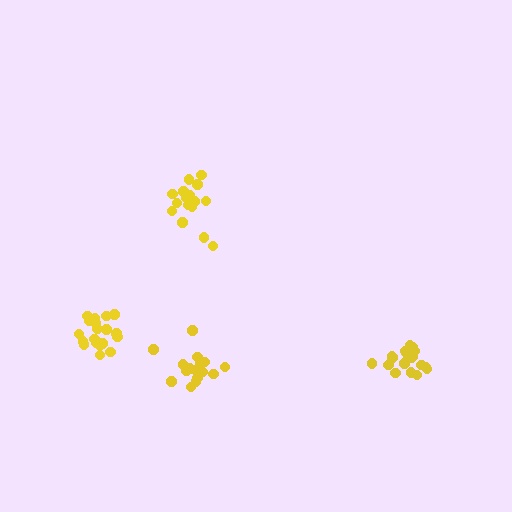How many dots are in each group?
Group 1: 16 dots, Group 2: 20 dots, Group 3: 16 dots, Group 4: 20 dots (72 total).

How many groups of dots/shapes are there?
There are 4 groups.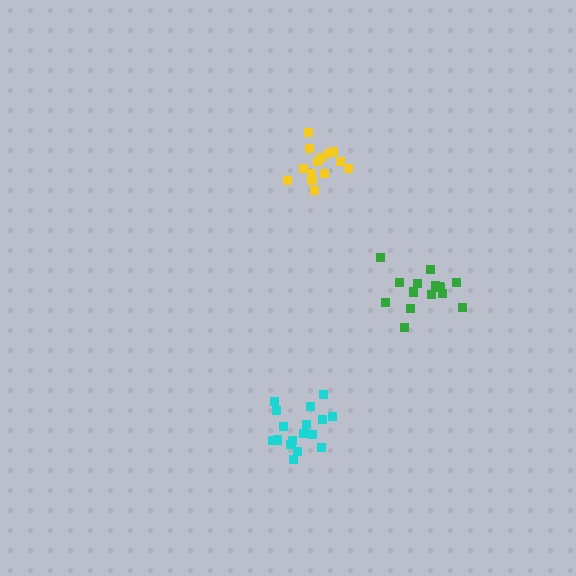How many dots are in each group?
Group 1: 17 dots, Group 2: 15 dots, Group 3: 14 dots (46 total).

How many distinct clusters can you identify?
There are 3 distinct clusters.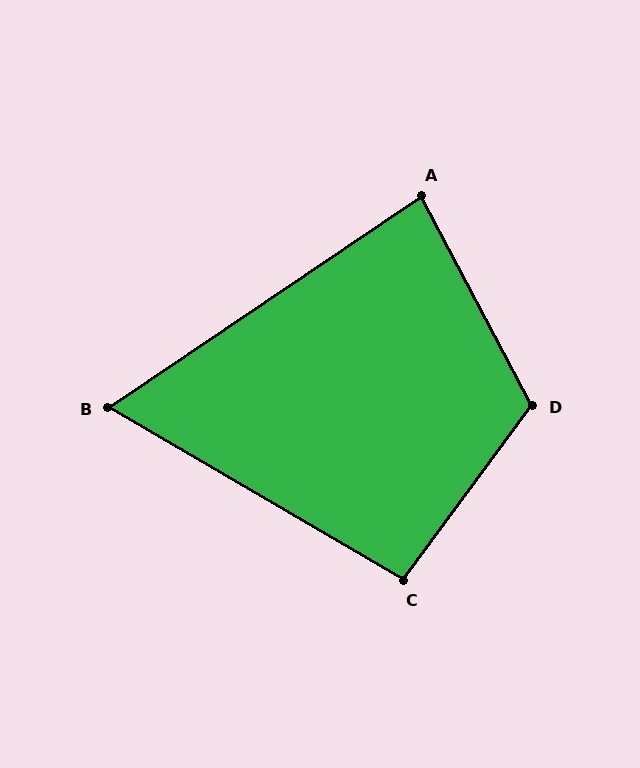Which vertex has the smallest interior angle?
B, at approximately 64 degrees.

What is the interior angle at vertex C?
Approximately 96 degrees (obtuse).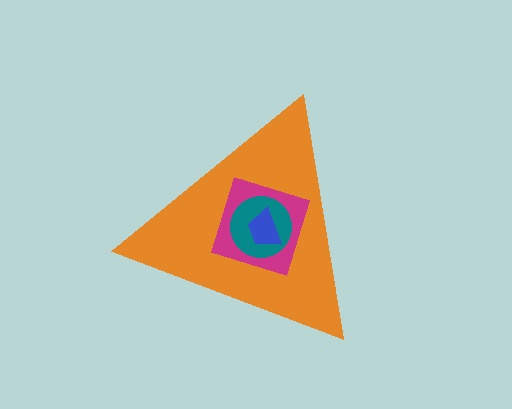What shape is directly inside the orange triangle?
The magenta diamond.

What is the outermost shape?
The orange triangle.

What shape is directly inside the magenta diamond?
The teal circle.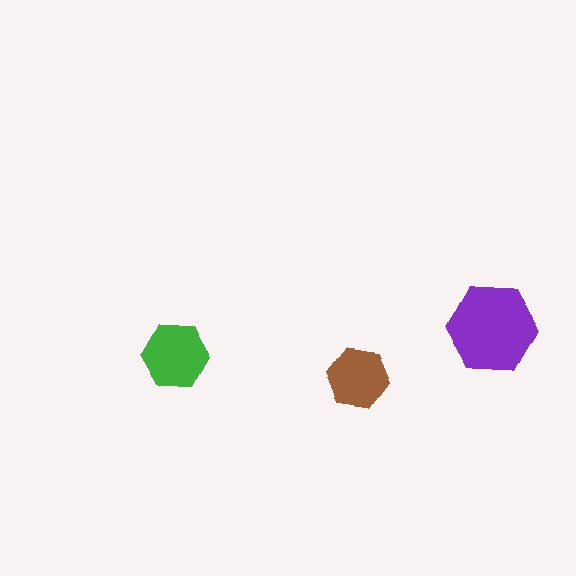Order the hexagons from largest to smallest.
the purple one, the green one, the brown one.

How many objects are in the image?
There are 3 objects in the image.